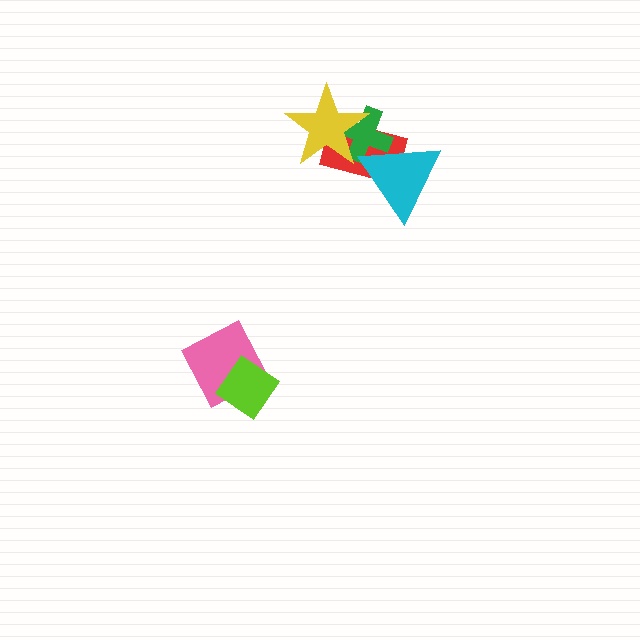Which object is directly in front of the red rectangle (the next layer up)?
The green cross is directly in front of the red rectangle.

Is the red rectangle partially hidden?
Yes, it is partially covered by another shape.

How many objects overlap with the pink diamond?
1 object overlaps with the pink diamond.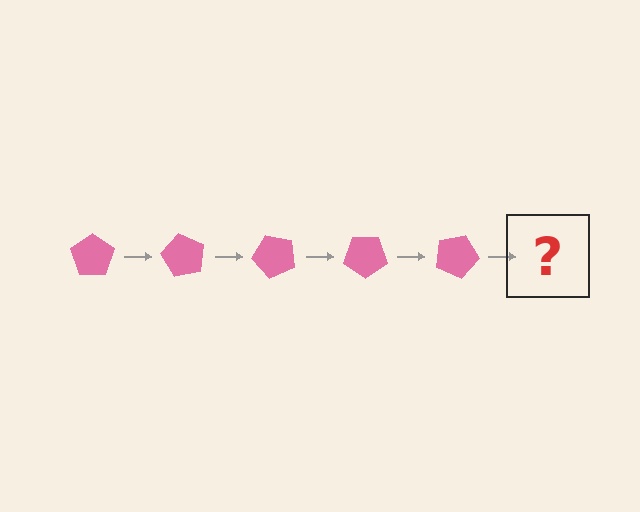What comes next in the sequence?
The next element should be a pink pentagon rotated 300 degrees.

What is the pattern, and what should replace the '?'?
The pattern is that the pentagon rotates 60 degrees each step. The '?' should be a pink pentagon rotated 300 degrees.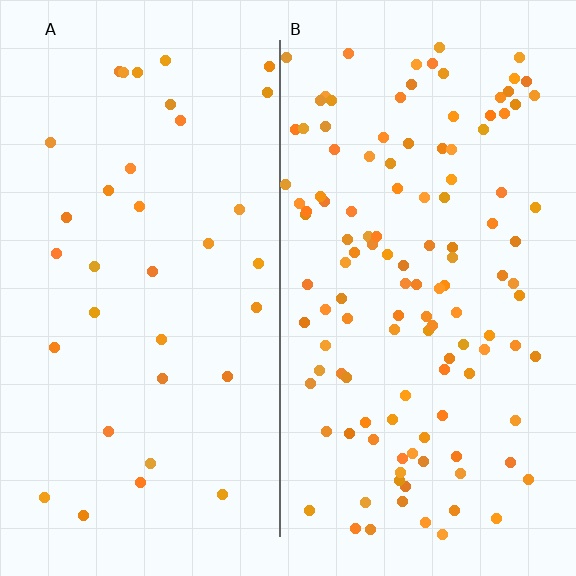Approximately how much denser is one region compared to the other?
Approximately 3.5× — region B over region A.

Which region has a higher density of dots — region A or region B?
B (the right).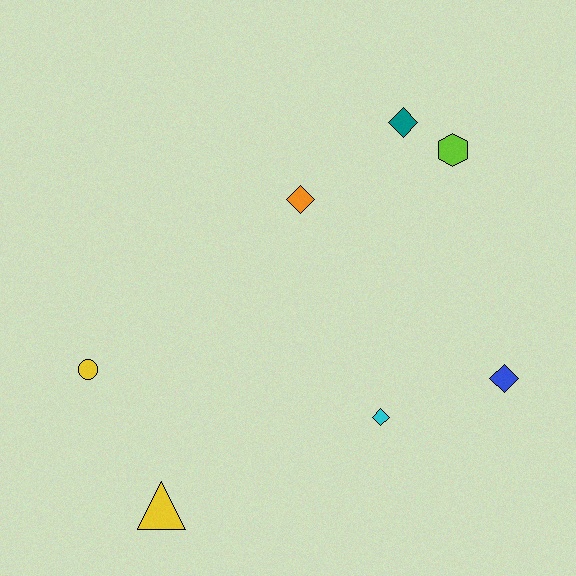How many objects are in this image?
There are 7 objects.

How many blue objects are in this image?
There is 1 blue object.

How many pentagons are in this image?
There are no pentagons.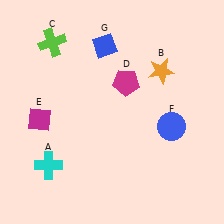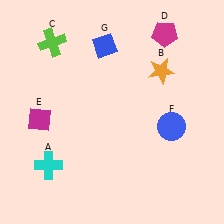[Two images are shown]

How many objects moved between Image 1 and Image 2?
1 object moved between the two images.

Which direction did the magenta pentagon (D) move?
The magenta pentagon (D) moved up.